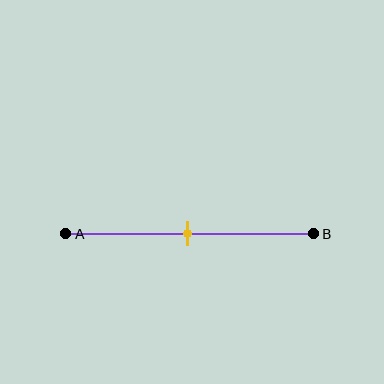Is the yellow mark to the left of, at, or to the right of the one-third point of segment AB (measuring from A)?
The yellow mark is to the right of the one-third point of segment AB.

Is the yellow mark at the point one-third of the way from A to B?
No, the mark is at about 50% from A, not at the 33% one-third point.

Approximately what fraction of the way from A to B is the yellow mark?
The yellow mark is approximately 50% of the way from A to B.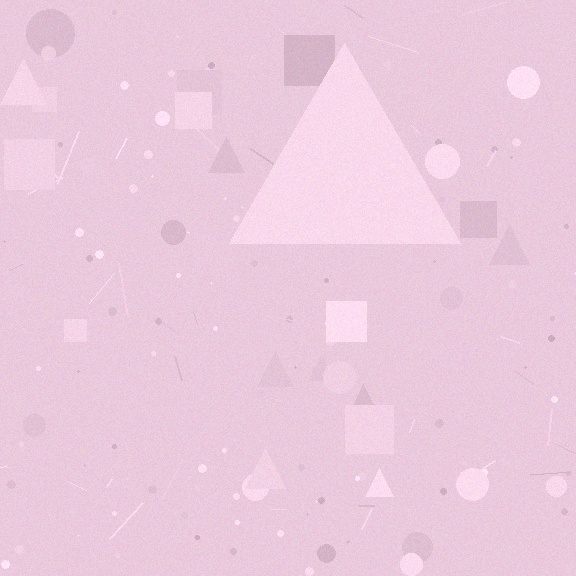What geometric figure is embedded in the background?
A triangle is embedded in the background.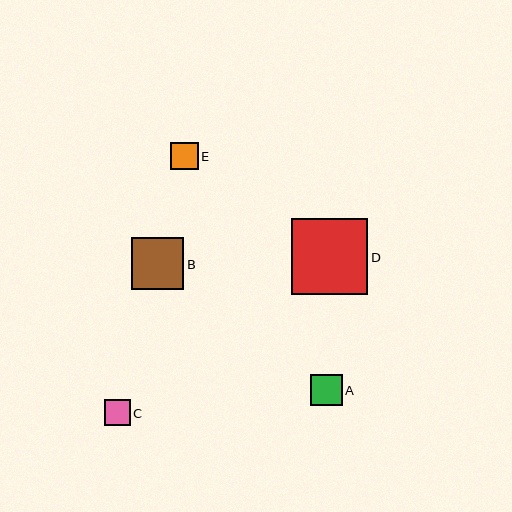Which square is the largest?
Square D is the largest with a size of approximately 76 pixels.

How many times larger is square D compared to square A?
Square D is approximately 2.4 times the size of square A.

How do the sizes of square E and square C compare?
Square E and square C are approximately the same size.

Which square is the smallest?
Square C is the smallest with a size of approximately 26 pixels.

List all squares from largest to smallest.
From largest to smallest: D, B, A, E, C.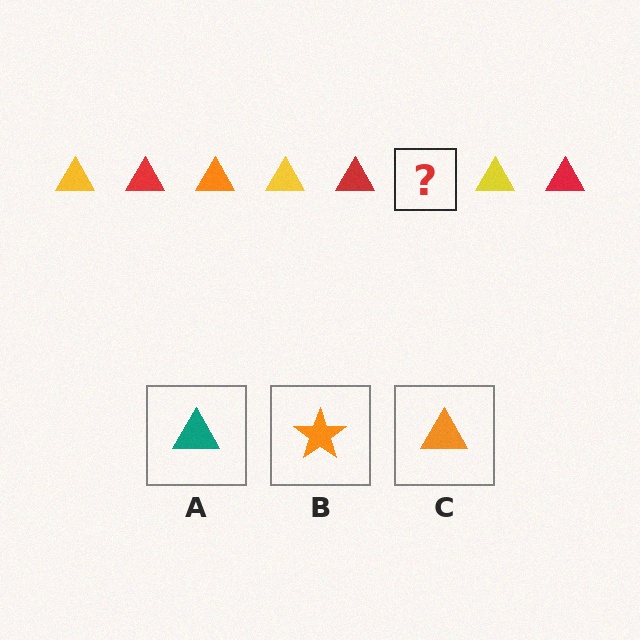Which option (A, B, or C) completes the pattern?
C.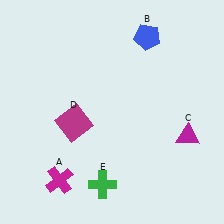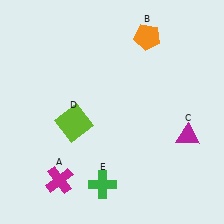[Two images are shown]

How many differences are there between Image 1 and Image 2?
There are 2 differences between the two images.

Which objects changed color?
B changed from blue to orange. D changed from magenta to lime.